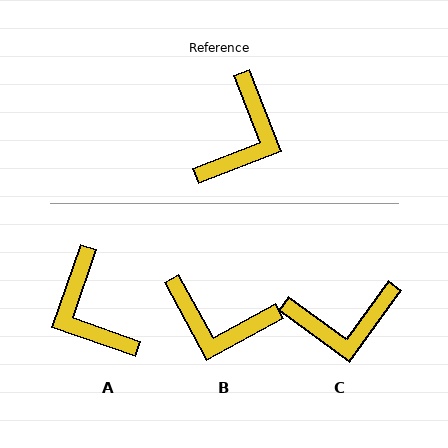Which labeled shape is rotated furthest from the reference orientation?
A, about 131 degrees away.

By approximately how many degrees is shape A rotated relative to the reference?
Approximately 131 degrees clockwise.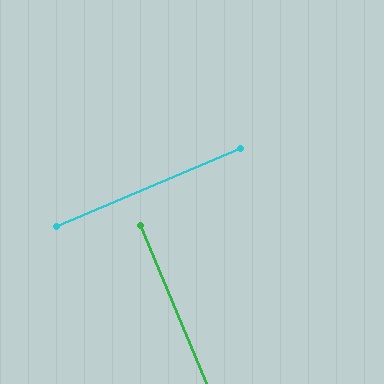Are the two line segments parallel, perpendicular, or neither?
Perpendicular — they meet at approximately 90°.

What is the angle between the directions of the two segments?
Approximately 90 degrees.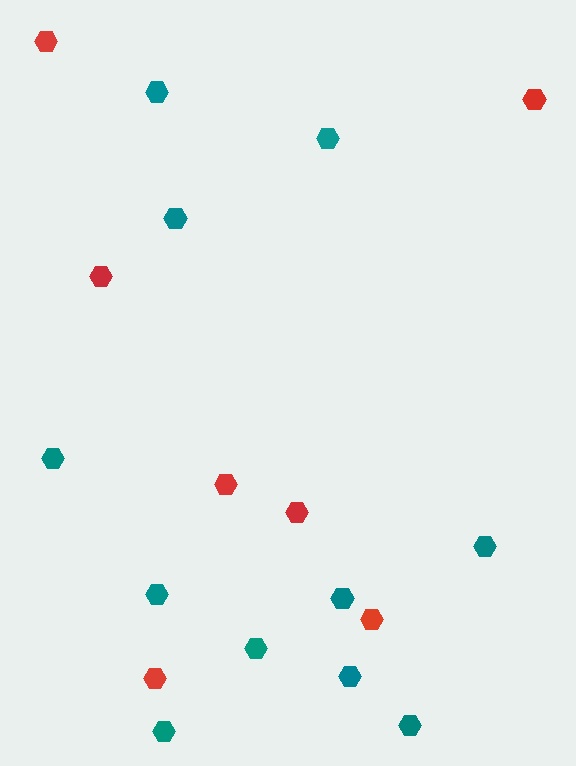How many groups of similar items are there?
There are 2 groups: one group of red hexagons (7) and one group of teal hexagons (11).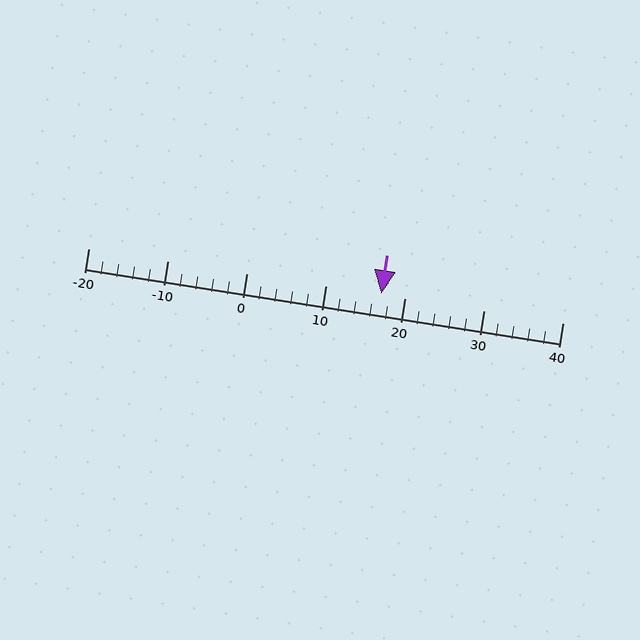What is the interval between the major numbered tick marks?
The major tick marks are spaced 10 units apart.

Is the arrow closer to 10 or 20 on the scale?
The arrow is closer to 20.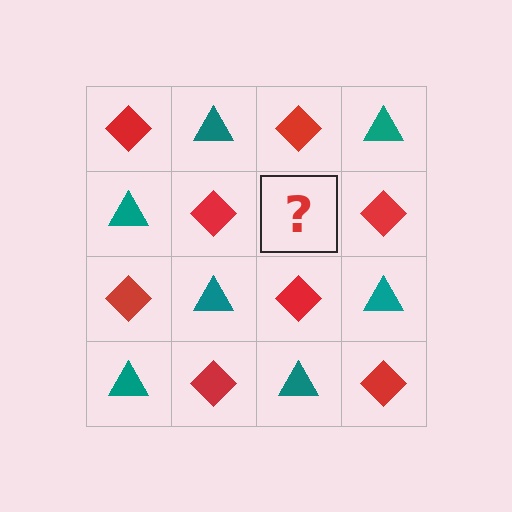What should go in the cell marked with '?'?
The missing cell should contain a teal triangle.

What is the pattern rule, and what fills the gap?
The rule is that it alternates red diamond and teal triangle in a checkerboard pattern. The gap should be filled with a teal triangle.